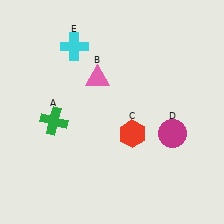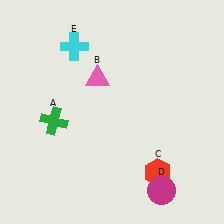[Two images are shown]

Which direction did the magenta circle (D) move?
The magenta circle (D) moved down.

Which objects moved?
The objects that moved are: the red hexagon (C), the magenta circle (D).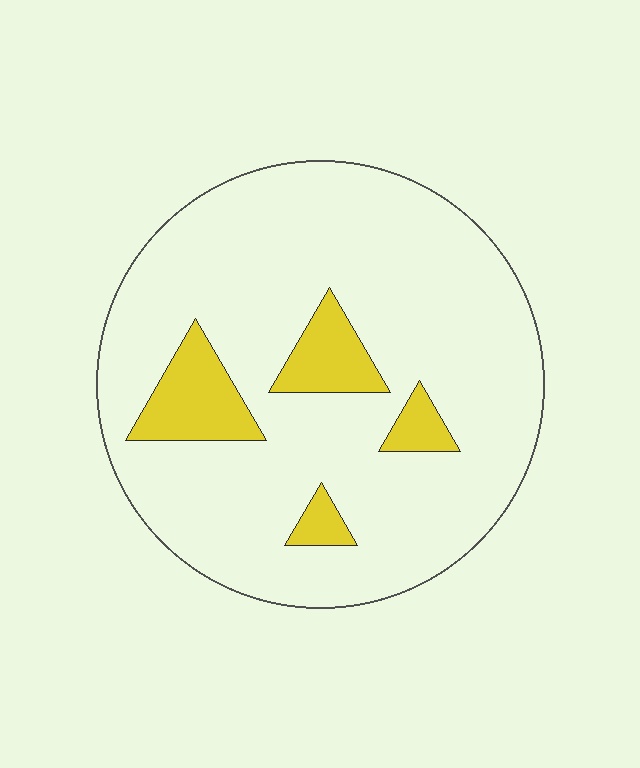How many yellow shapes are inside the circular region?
4.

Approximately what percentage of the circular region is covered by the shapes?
Approximately 15%.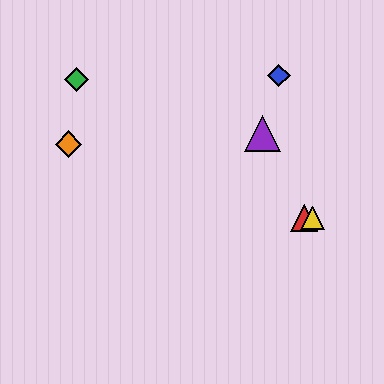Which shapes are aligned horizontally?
The red triangle, the yellow triangle are aligned horizontally.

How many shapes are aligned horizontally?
2 shapes (the red triangle, the yellow triangle) are aligned horizontally.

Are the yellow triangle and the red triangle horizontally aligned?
Yes, both are at y≈218.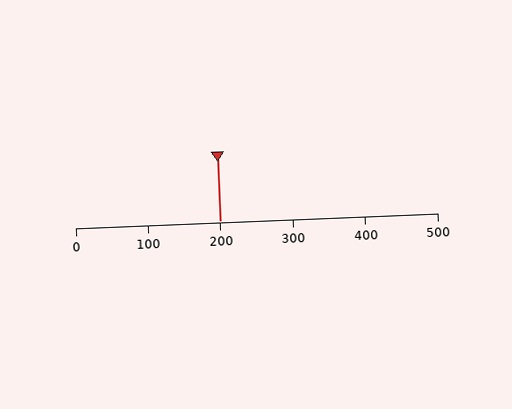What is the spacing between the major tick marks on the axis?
The major ticks are spaced 100 apart.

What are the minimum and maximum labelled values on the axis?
The axis runs from 0 to 500.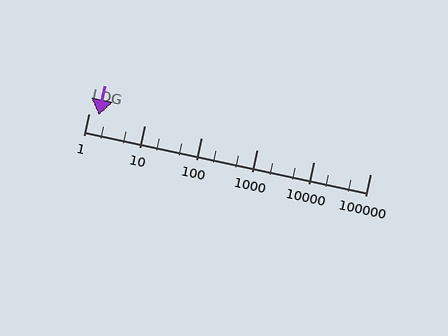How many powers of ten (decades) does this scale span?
The scale spans 5 decades, from 1 to 100000.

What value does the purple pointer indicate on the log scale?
The pointer indicates approximately 1.5.